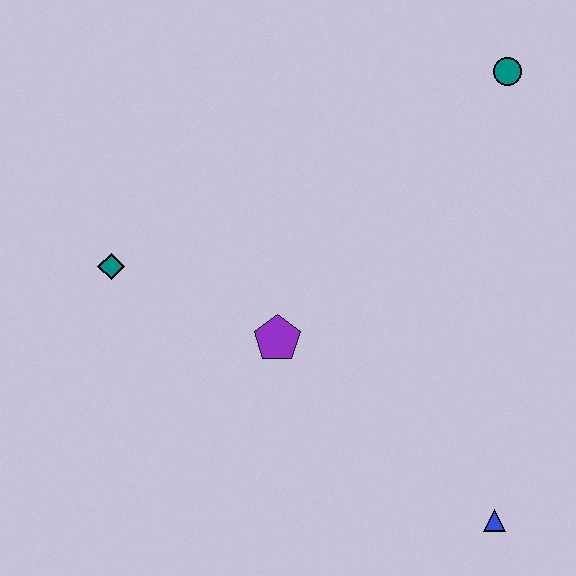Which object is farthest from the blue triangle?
The teal diamond is farthest from the blue triangle.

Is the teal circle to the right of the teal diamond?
Yes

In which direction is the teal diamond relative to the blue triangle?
The teal diamond is to the left of the blue triangle.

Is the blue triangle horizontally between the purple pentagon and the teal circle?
Yes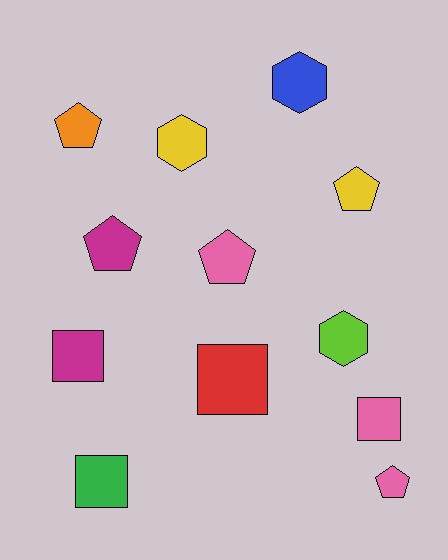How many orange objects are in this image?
There is 1 orange object.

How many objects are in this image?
There are 12 objects.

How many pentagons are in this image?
There are 5 pentagons.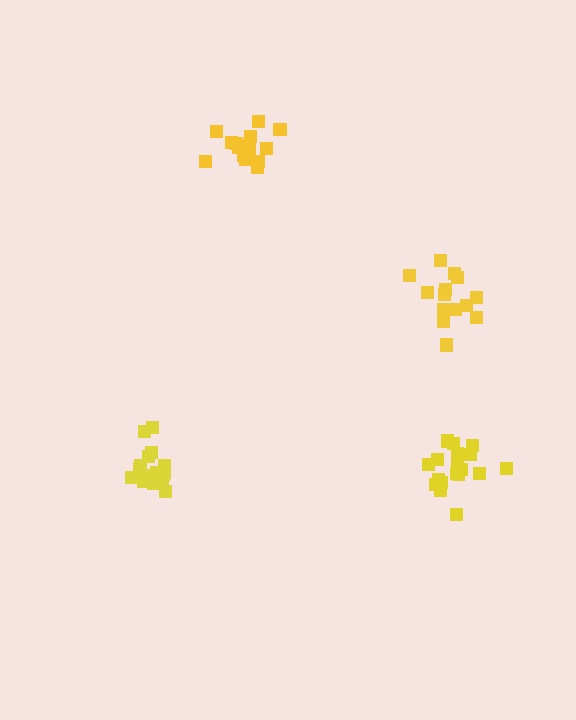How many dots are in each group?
Group 1: 16 dots, Group 2: 18 dots, Group 3: 15 dots, Group 4: 16 dots (65 total).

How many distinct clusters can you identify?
There are 4 distinct clusters.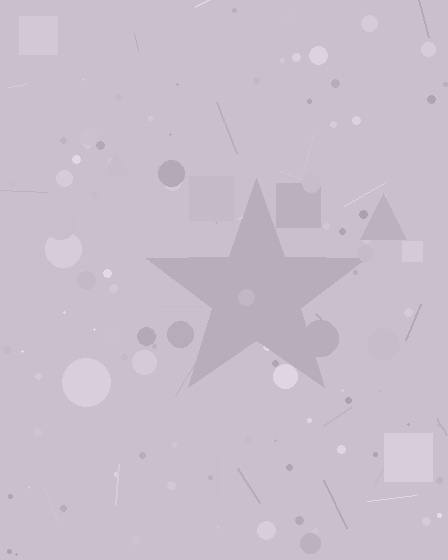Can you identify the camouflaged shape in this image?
The camouflaged shape is a star.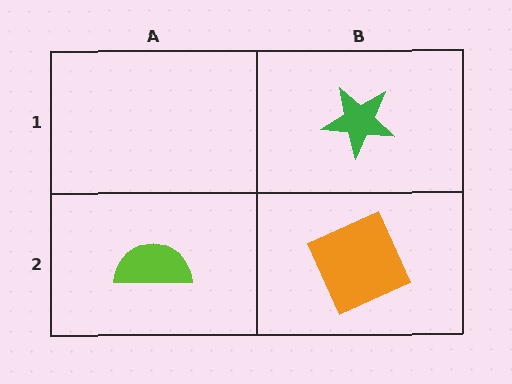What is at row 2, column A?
A lime semicircle.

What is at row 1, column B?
A green star.